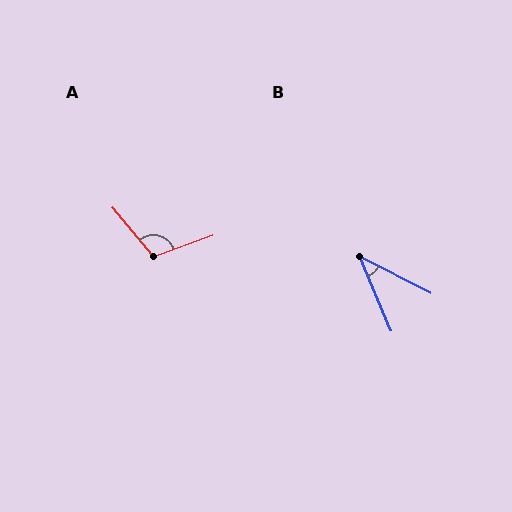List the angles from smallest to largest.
B (40°), A (110°).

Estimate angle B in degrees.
Approximately 40 degrees.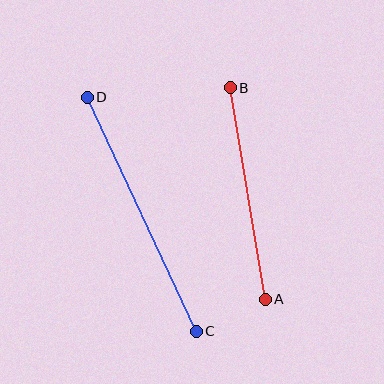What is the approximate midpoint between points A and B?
The midpoint is at approximately (248, 193) pixels.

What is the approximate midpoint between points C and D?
The midpoint is at approximately (142, 214) pixels.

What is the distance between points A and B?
The distance is approximately 214 pixels.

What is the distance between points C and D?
The distance is approximately 258 pixels.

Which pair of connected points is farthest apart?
Points C and D are farthest apart.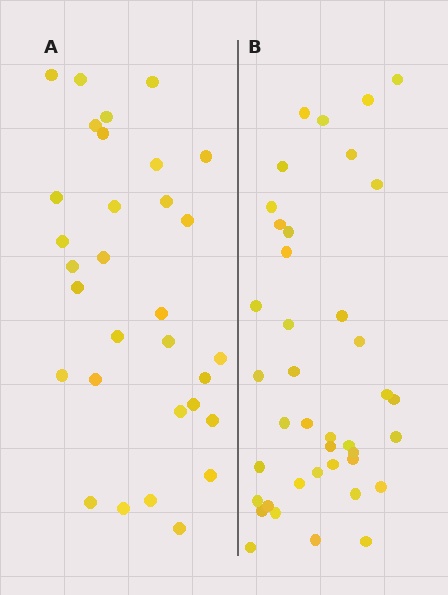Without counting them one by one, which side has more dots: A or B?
Region B (the right region) has more dots.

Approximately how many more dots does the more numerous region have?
Region B has roughly 8 or so more dots than region A.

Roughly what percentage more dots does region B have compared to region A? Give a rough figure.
About 30% more.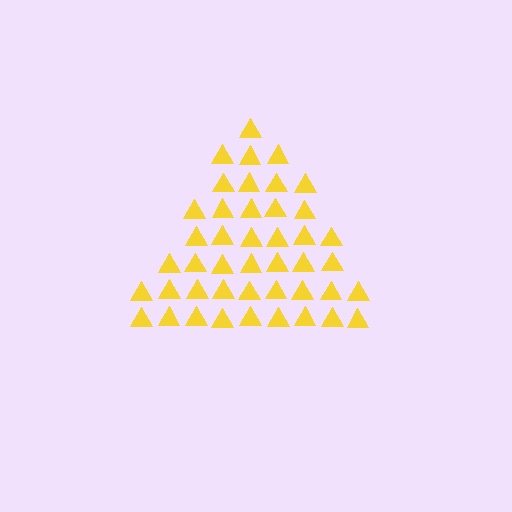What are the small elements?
The small elements are triangles.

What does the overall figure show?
The overall figure shows a triangle.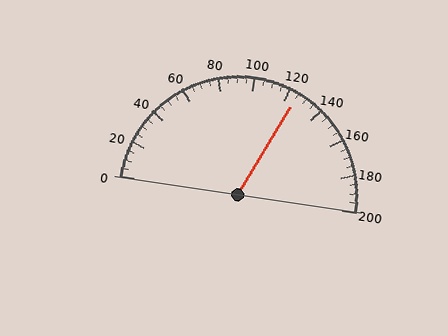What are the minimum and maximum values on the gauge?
The gauge ranges from 0 to 200.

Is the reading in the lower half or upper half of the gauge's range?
The reading is in the upper half of the range (0 to 200).